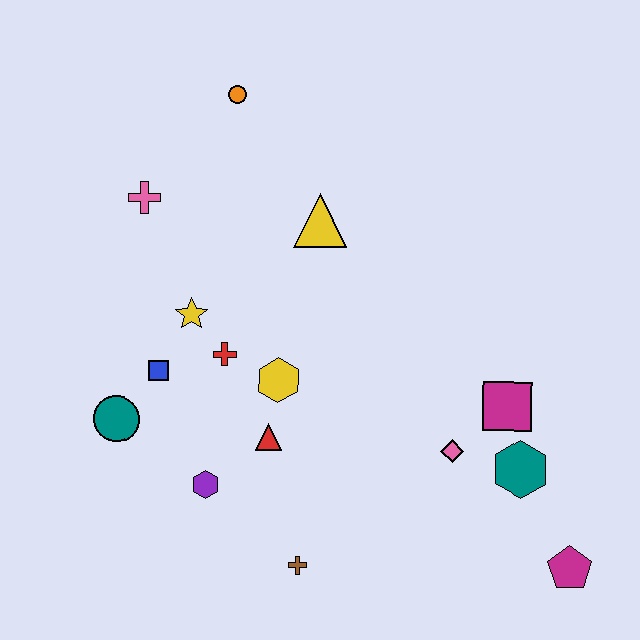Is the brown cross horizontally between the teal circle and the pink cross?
No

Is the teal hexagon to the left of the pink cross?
No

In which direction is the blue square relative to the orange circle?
The blue square is below the orange circle.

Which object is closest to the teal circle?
The blue square is closest to the teal circle.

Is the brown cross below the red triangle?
Yes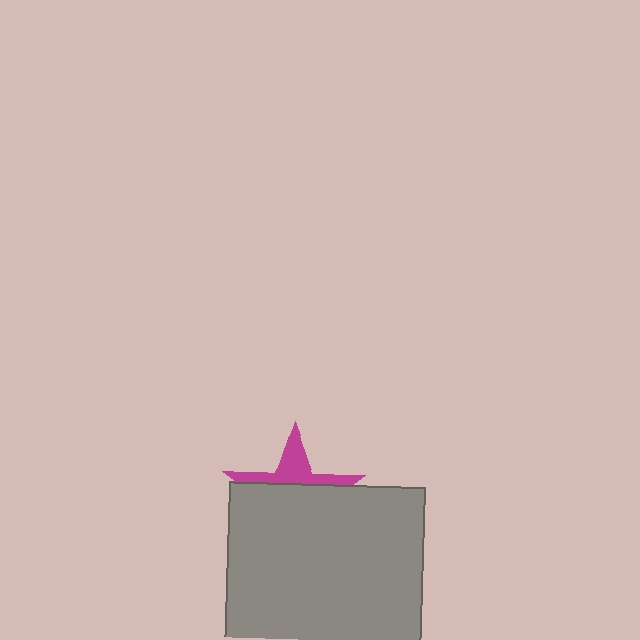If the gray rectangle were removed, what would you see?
You would see the complete magenta star.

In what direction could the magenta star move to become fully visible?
The magenta star could move up. That would shift it out from behind the gray rectangle entirely.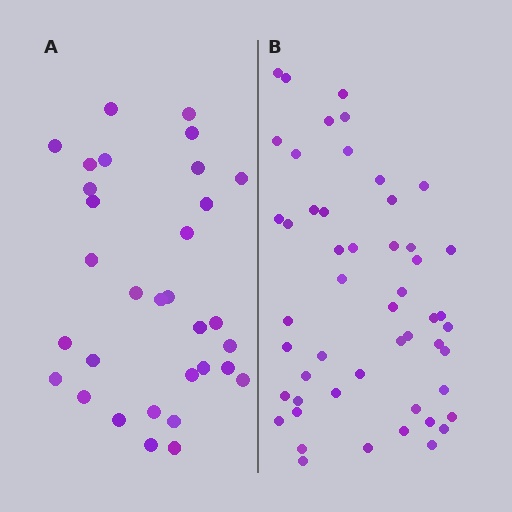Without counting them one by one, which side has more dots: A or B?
Region B (the right region) has more dots.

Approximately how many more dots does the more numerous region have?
Region B has approximately 20 more dots than region A.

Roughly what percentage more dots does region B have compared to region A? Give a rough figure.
About 60% more.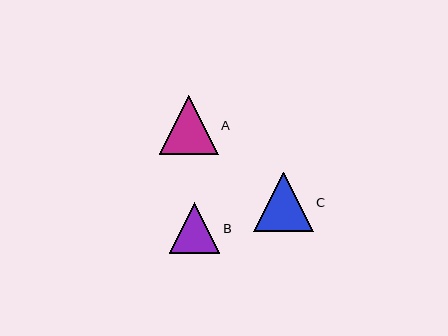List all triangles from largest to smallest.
From largest to smallest: C, A, B.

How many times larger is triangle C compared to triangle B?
Triangle C is approximately 1.2 times the size of triangle B.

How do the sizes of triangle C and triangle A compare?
Triangle C and triangle A are approximately the same size.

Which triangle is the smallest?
Triangle B is the smallest with a size of approximately 51 pixels.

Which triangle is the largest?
Triangle C is the largest with a size of approximately 59 pixels.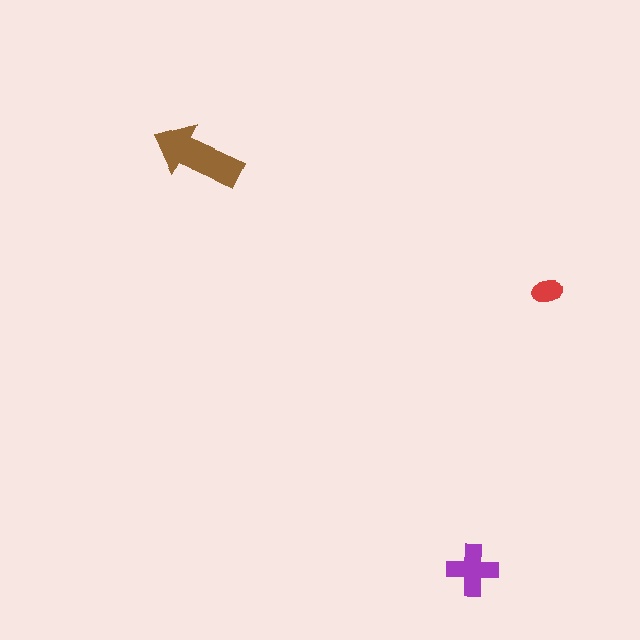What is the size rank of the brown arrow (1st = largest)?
1st.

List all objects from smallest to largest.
The red ellipse, the purple cross, the brown arrow.